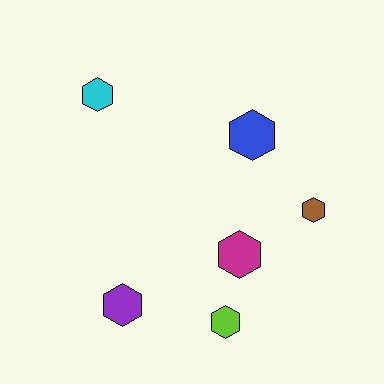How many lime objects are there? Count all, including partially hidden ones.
There is 1 lime object.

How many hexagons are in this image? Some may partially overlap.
There are 6 hexagons.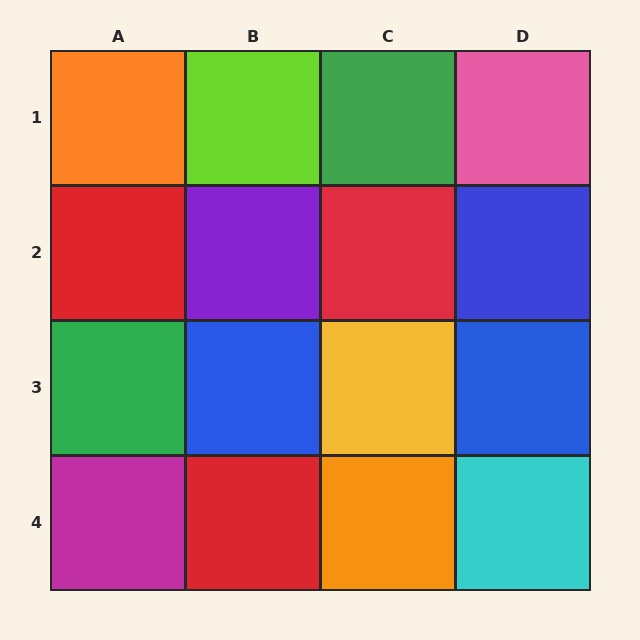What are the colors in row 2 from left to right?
Red, purple, red, blue.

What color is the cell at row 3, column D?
Blue.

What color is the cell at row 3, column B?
Blue.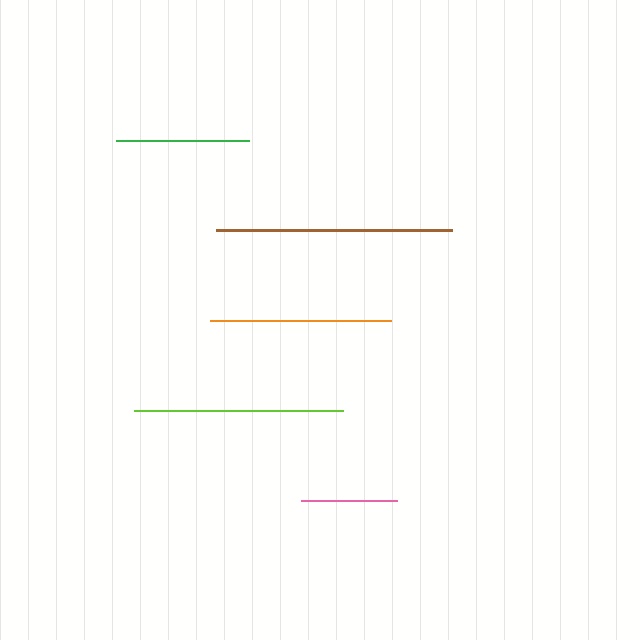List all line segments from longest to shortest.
From longest to shortest: brown, lime, orange, green, pink.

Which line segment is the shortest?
The pink line is the shortest at approximately 96 pixels.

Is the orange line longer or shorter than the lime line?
The lime line is longer than the orange line.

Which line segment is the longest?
The brown line is the longest at approximately 236 pixels.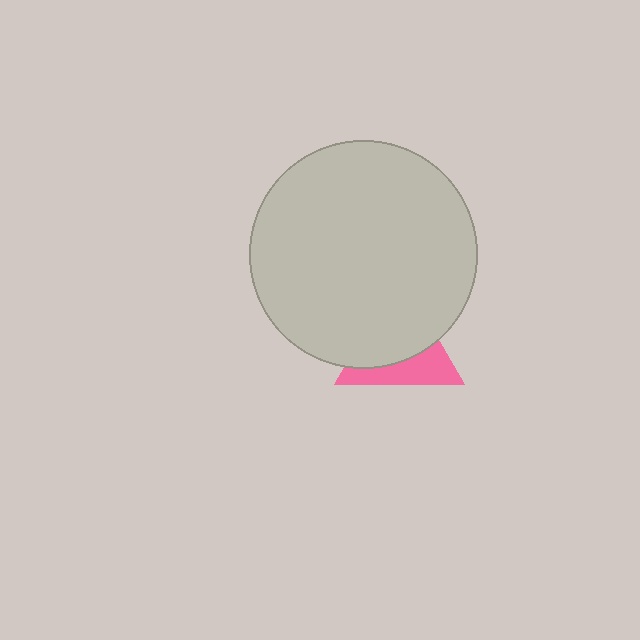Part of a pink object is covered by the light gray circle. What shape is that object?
It is a triangle.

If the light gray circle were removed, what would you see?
You would see the complete pink triangle.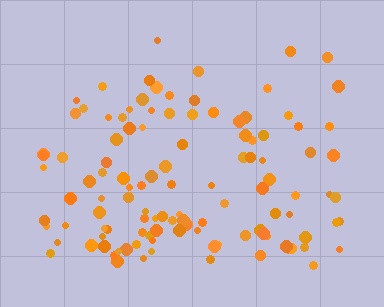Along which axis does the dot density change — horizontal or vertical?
Vertical.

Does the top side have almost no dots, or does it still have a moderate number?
Still a moderate number, just noticeably fewer than the bottom.